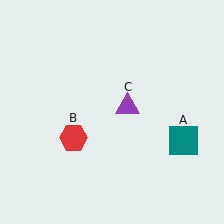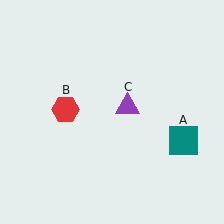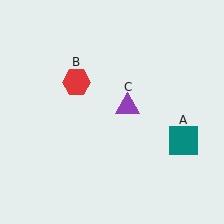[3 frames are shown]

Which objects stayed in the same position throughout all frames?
Teal square (object A) and purple triangle (object C) remained stationary.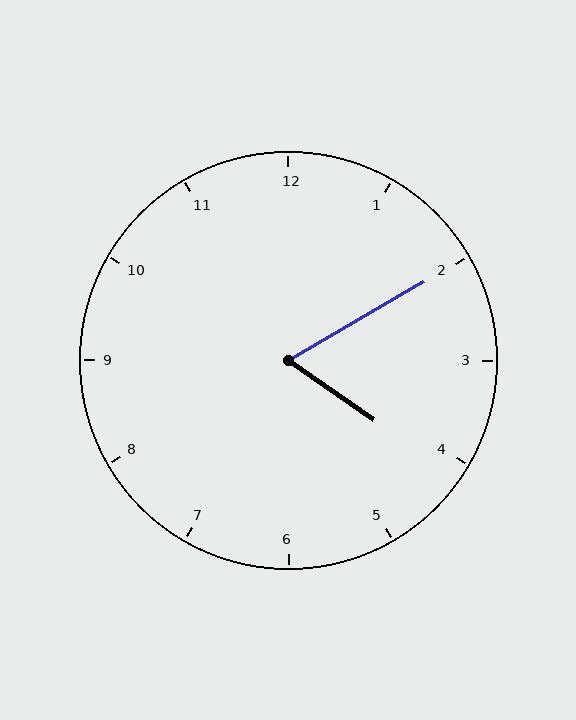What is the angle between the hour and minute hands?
Approximately 65 degrees.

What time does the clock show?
4:10.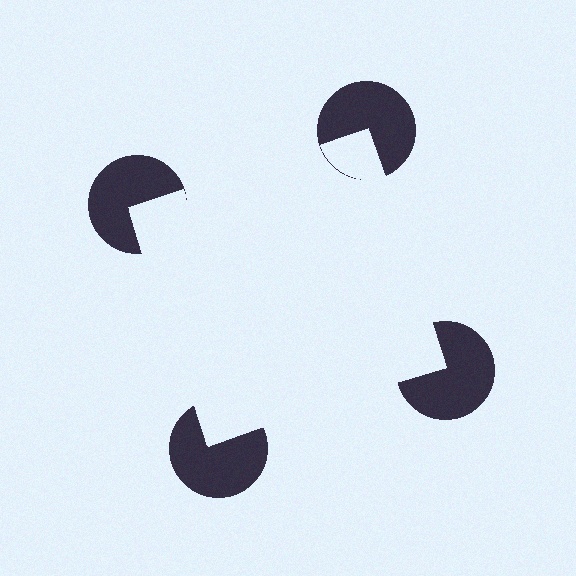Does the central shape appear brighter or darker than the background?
It typically appears slightly brighter than the background, even though no actual brightness change is drawn.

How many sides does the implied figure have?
4 sides.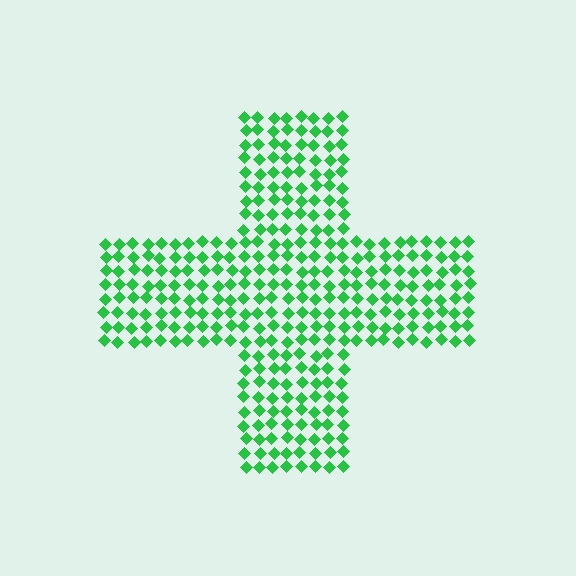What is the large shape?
The large shape is a cross.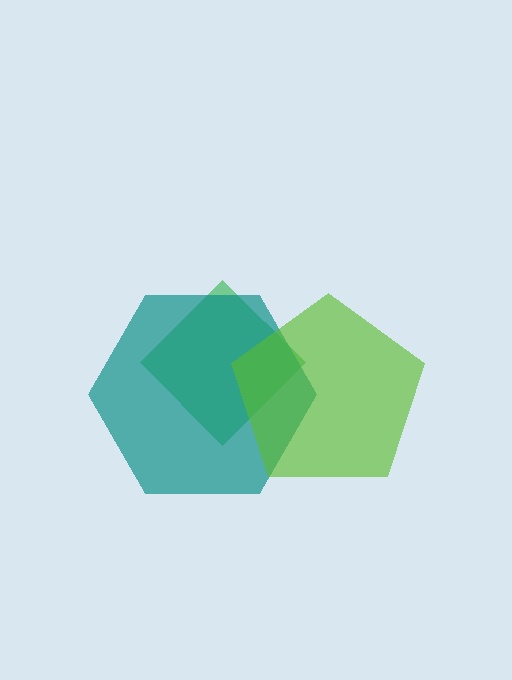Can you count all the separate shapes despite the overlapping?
Yes, there are 3 separate shapes.